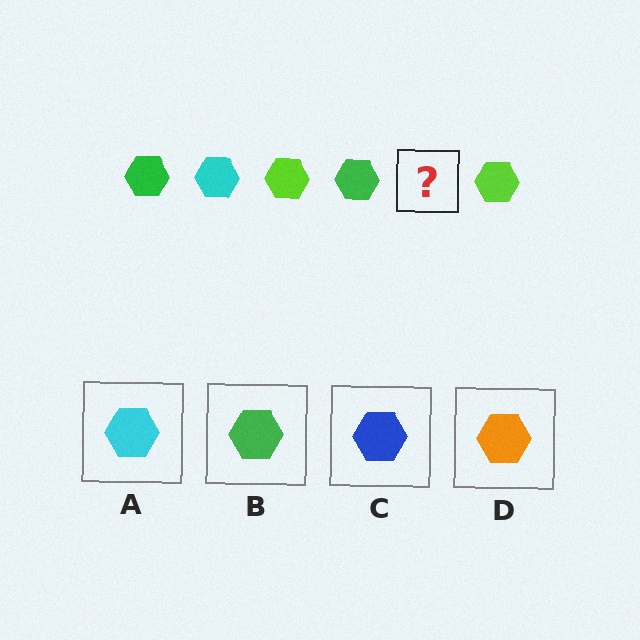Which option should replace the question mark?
Option A.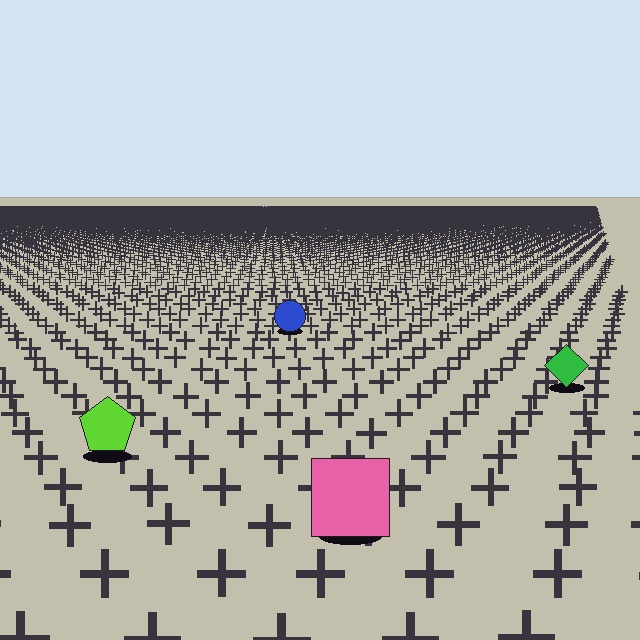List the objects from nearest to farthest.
From nearest to farthest: the pink square, the lime pentagon, the green diamond, the blue circle.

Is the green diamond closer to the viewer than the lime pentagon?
No. The lime pentagon is closer — you can tell from the texture gradient: the ground texture is coarser near it.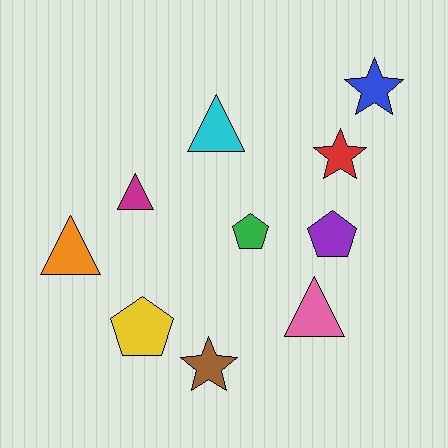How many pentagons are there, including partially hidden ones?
There are 3 pentagons.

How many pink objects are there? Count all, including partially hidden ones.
There is 1 pink object.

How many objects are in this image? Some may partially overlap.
There are 10 objects.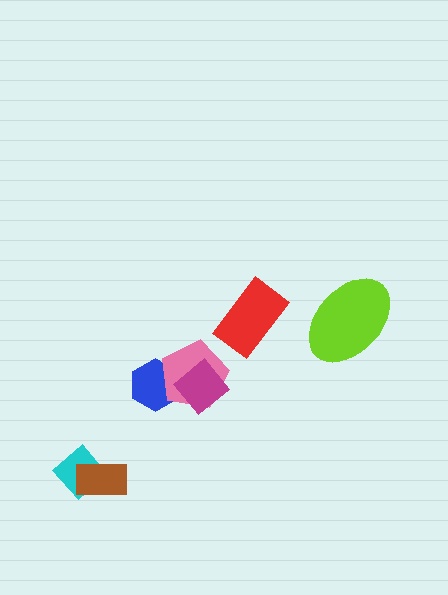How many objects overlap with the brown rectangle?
1 object overlaps with the brown rectangle.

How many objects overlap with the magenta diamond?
2 objects overlap with the magenta diamond.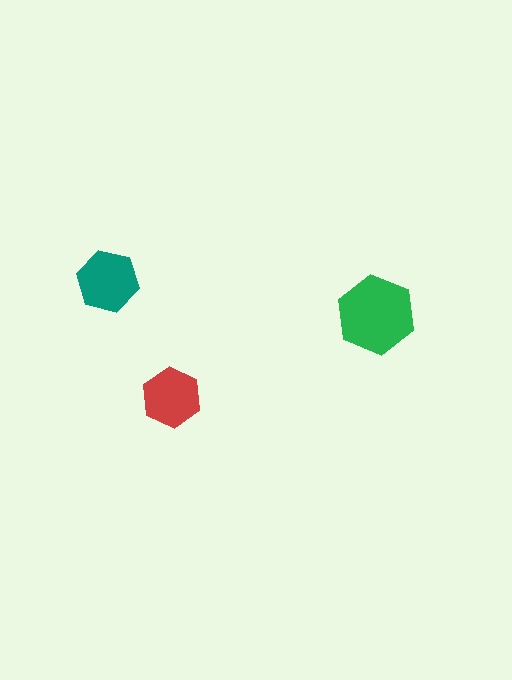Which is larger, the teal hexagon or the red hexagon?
The teal one.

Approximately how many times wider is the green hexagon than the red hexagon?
About 1.5 times wider.